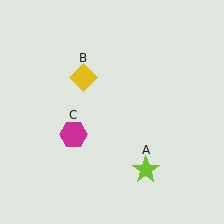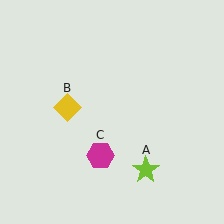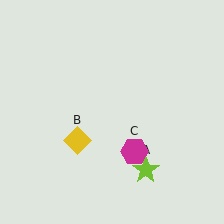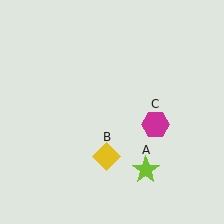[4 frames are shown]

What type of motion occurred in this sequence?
The yellow diamond (object B), magenta hexagon (object C) rotated counterclockwise around the center of the scene.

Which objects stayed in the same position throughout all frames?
Lime star (object A) remained stationary.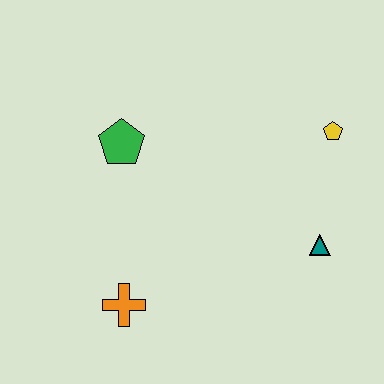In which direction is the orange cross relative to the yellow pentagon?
The orange cross is to the left of the yellow pentagon.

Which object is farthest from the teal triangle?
The green pentagon is farthest from the teal triangle.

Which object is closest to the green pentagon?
The orange cross is closest to the green pentagon.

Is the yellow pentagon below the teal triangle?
No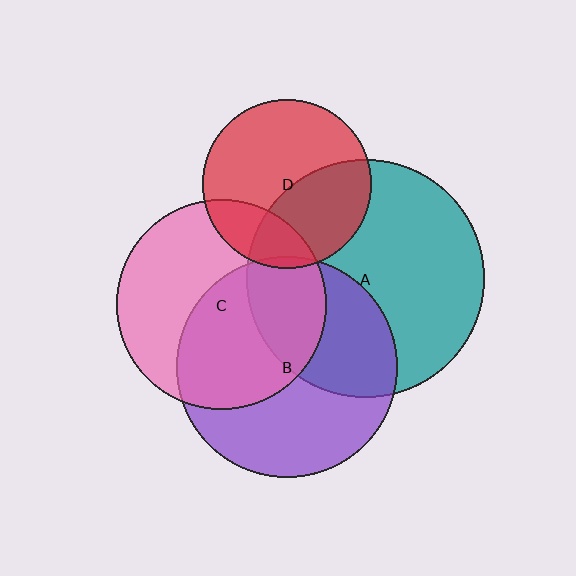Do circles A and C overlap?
Yes.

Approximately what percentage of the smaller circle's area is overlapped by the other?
Approximately 25%.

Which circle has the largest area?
Circle A (teal).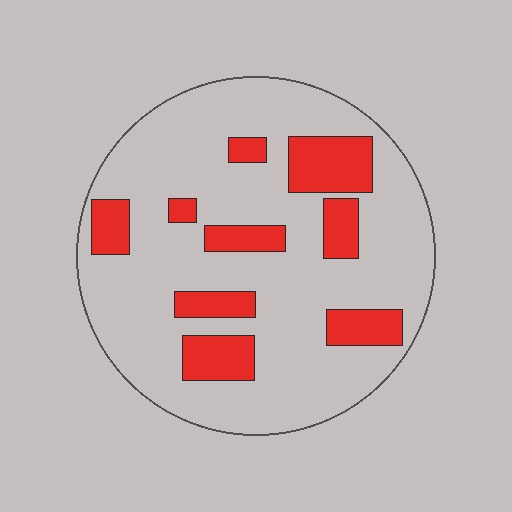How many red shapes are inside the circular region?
9.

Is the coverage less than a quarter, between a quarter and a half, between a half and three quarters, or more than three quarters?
Less than a quarter.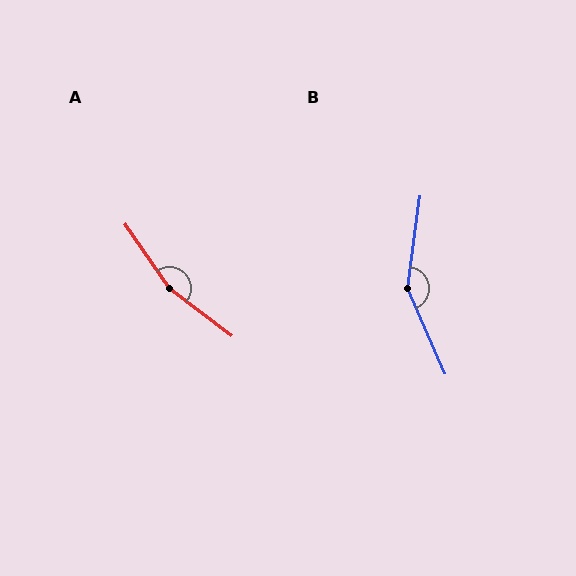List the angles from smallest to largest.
B (148°), A (162°).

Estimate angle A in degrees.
Approximately 162 degrees.